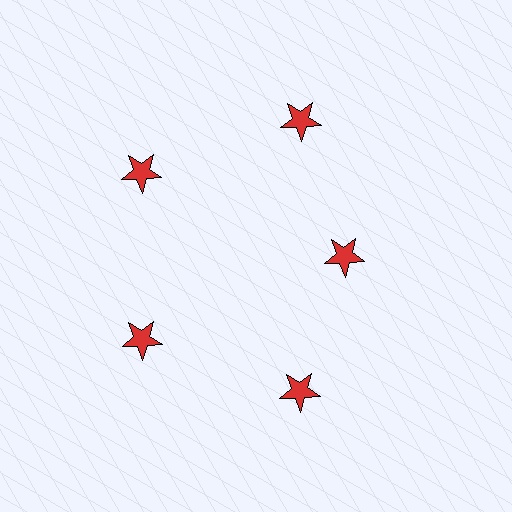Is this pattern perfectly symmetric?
No. The 5 red stars are arranged in a ring, but one element near the 3 o'clock position is pulled inward toward the center, breaking the 5-fold rotational symmetry.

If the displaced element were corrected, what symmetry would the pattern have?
It would have 5-fold rotational symmetry — the pattern would map onto itself every 72 degrees.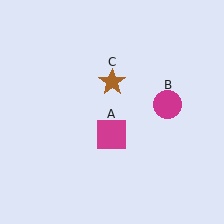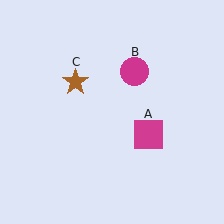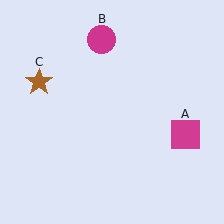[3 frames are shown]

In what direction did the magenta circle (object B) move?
The magenta circle (object B) moved up and to the left.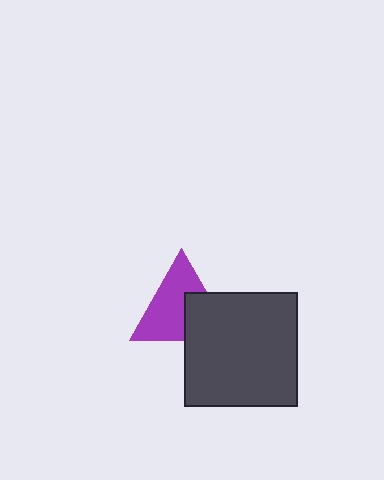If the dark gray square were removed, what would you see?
You would see the complete purple triangle.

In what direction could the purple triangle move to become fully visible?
The purple triangle could move toward the upper-left. That would shift it out from behind the dark gray square entirely.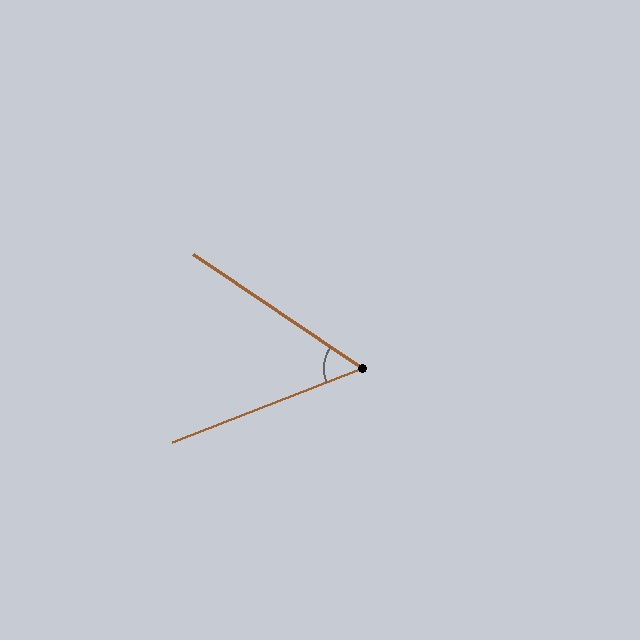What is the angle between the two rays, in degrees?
Approximately 55 degrees.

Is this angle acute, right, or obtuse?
It is acute.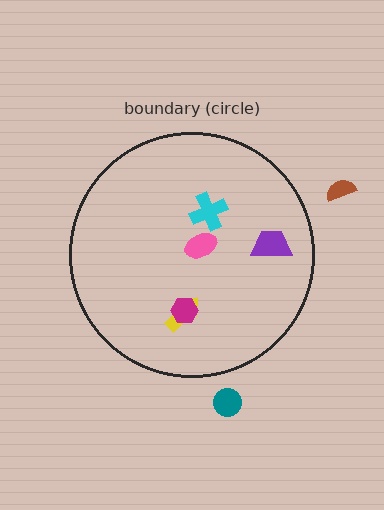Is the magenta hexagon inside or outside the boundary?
Inside.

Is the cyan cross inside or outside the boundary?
Inside.